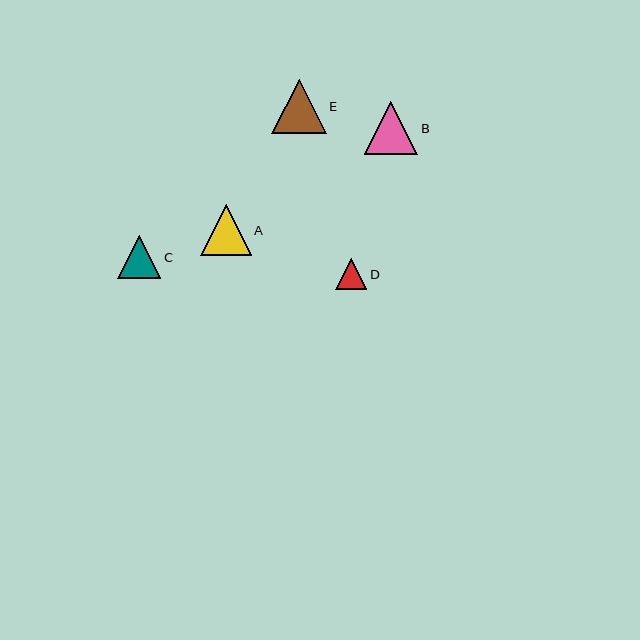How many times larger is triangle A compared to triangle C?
Triangle A is approximately 1.2 times the size of triangle C.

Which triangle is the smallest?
Triangle D is the smallest with a size of approximately 31 pixels.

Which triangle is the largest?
Triangle E is the largest with a size of approximately 55 pixels.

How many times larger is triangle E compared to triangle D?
Triangle E is approximately 1.7 times the size of triangle D.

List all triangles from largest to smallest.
From largest to smallest: E, B, A, C, D.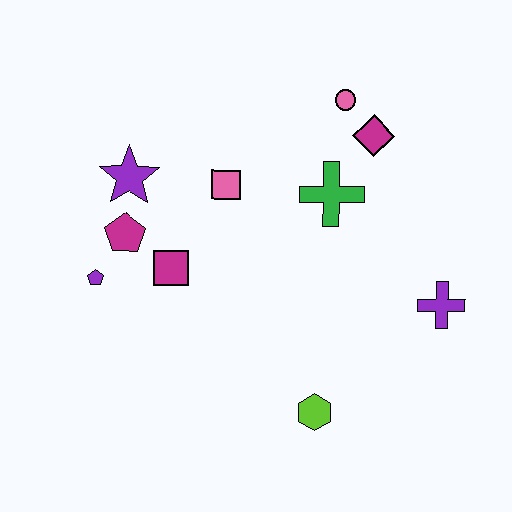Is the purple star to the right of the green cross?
No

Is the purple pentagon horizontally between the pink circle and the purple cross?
No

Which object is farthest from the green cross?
The purple pentagon is farthest from the green cross.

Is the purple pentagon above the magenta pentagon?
No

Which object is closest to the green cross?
The magenta diamond is closest to the green cross.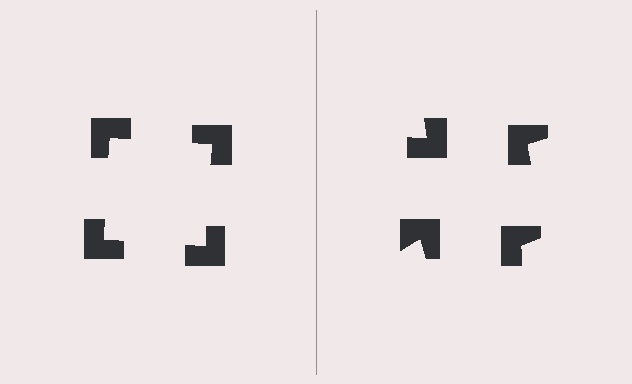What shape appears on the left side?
An illusory square.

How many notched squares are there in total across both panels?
8 — 4 on each side.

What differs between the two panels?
The notched squares are positioned identically on both sides; only the wedge orientations differ. On the left they align to a square; on the right they are misaligned.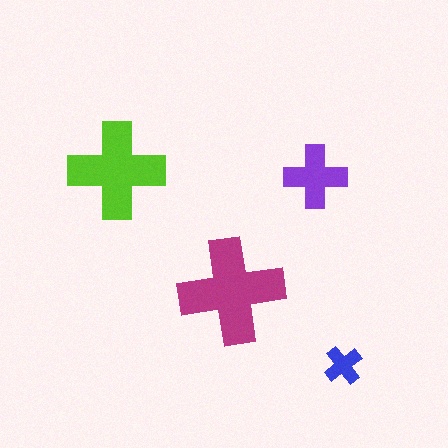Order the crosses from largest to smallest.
the magenta one, the lime one, the purple one, the blue one.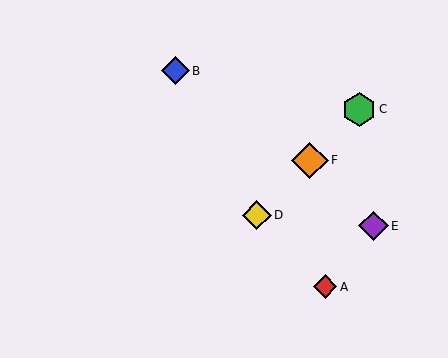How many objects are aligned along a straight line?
3 objects (C, D, F) are aligned along a straight line.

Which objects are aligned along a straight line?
Objects C, D, F are aligned along a straight line.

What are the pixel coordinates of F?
Object F is at (310, 160).